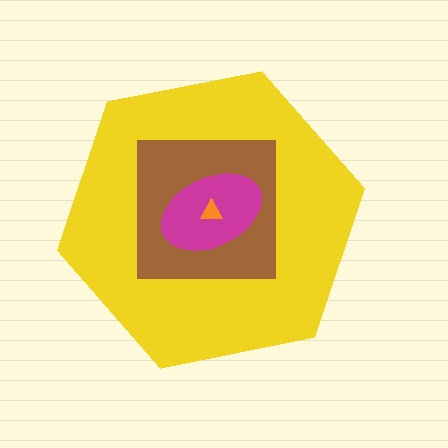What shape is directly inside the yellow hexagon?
The brown square.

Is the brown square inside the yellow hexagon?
Yes.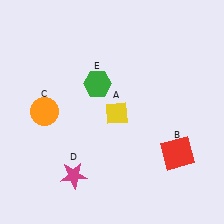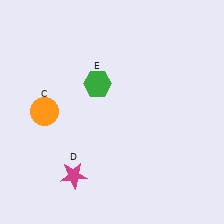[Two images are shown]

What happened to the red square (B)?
The red square (B) was removed in Image 2. It was in the bottom-right area of Image 1.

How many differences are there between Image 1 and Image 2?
There are 2 differences between the two images.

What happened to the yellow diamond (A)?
The yellow diamond (A) was removed in Image 2. It was in the bottom-right area of Image 1.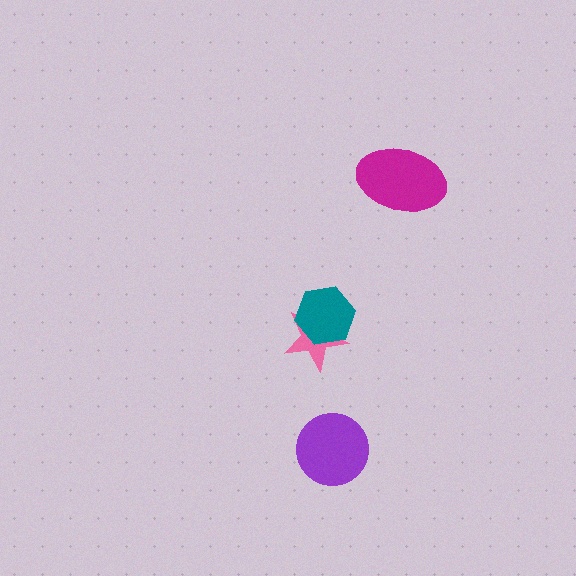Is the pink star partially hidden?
Yes, it is partially covered by another shape.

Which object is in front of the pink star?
The teal hexagon is in front of the pink star.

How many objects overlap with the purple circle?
0 objects overlap with the purple circle.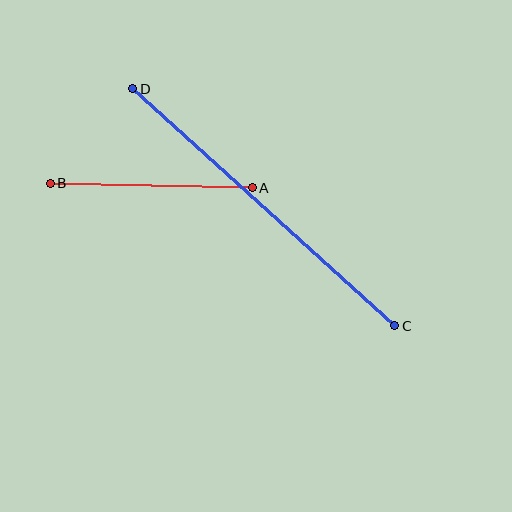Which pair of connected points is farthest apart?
Points C and D are farthest apart.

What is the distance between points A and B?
The distance is approximately 202 pixels.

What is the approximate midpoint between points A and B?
The midpoint is at approximately (151, 186) pixels.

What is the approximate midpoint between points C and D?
The midpoint is at approximately (264, 207) pixels.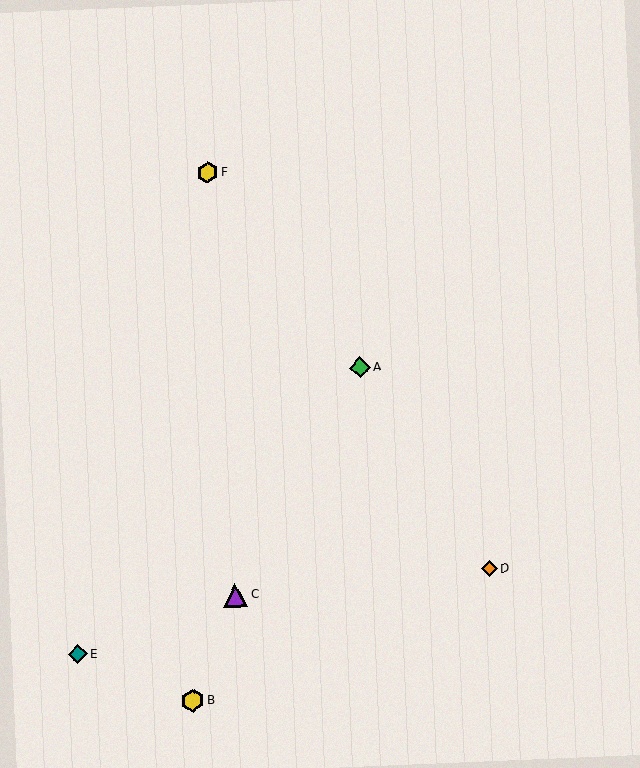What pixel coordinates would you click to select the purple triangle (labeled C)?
Click at (235, 595) to select the purple triangle C.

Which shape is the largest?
The purple triangle (labeled C) is the largest.